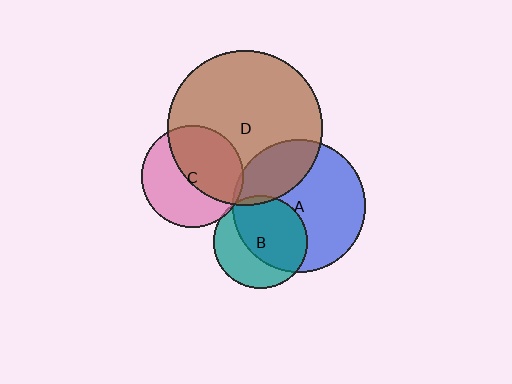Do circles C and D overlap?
Yes.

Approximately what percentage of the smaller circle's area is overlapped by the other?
Approximately 50%.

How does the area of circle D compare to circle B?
Approximately 2.8 times.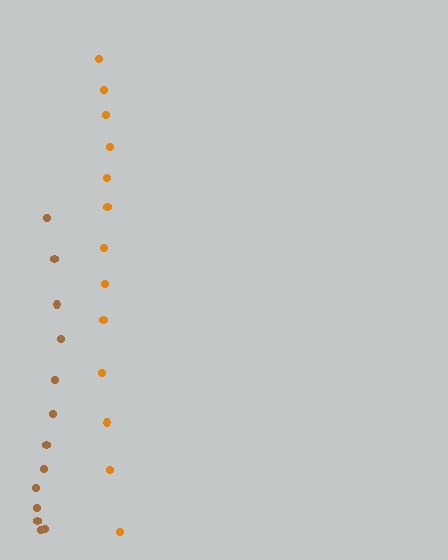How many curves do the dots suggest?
There are 2 distinct paths.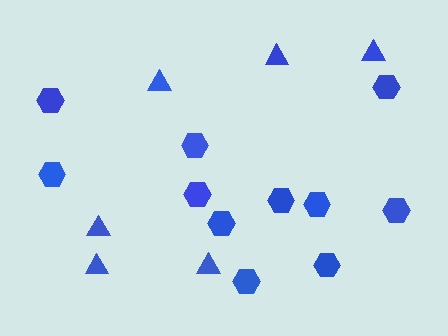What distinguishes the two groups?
There are 2 groups: one group of hexagons (11) and one group of triangles (6).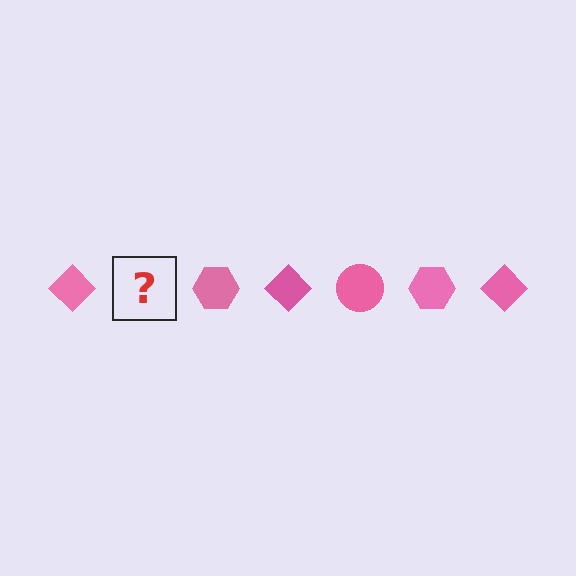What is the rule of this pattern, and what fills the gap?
The rule is that the pattern cycles through diamond, circle, hexagon shapes in pink. The gap should be filled with a pink circle.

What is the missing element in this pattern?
The missing element is a pink circle.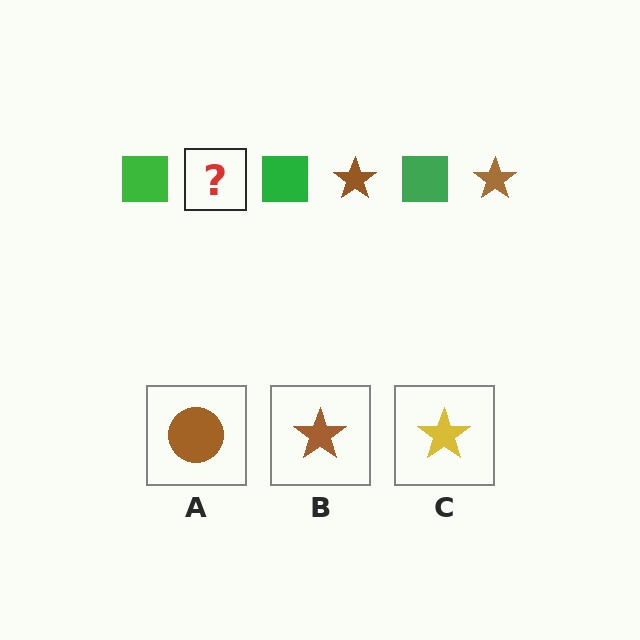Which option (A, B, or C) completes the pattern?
B.